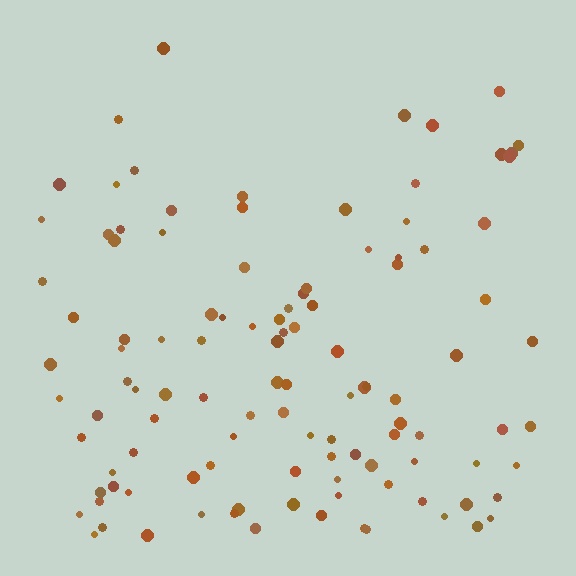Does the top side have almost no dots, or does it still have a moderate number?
Still a moderate number, just noticeably fewer than the bottom.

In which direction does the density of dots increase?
From top to bottom, with the bottom side densest.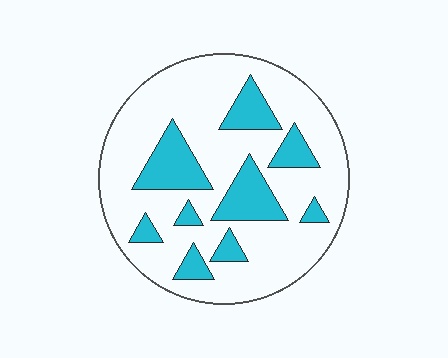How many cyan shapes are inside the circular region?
9.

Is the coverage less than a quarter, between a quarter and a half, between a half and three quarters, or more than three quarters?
Less than a quarter.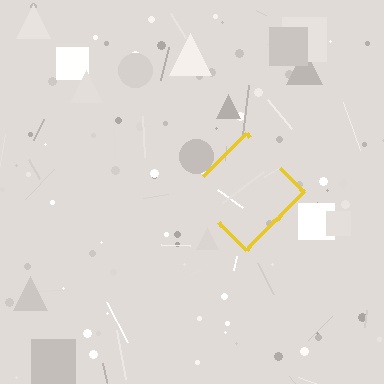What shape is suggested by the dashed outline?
The dashed outline suggests a diamond.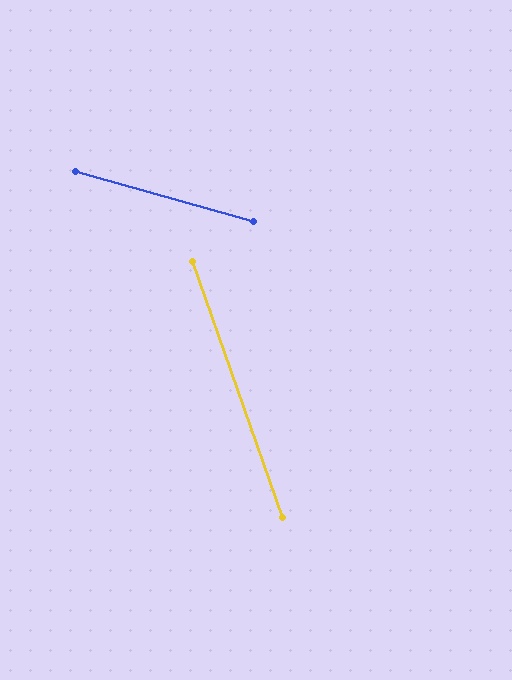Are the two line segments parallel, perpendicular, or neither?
Neither parallel nor perpendicular — they differ by about 55°.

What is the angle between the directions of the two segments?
Approximately 55 degrees.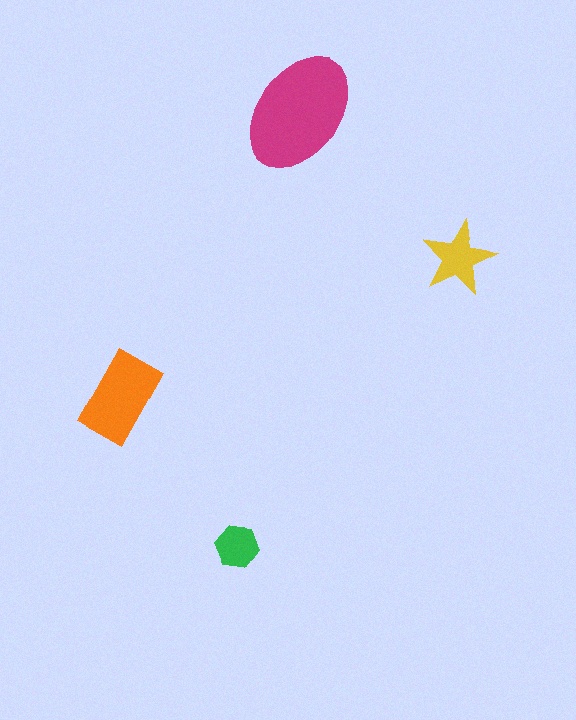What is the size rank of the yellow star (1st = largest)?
3rd.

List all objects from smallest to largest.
The green hexagon, the yellow star, the orange rectangle, the magenta ellipse.